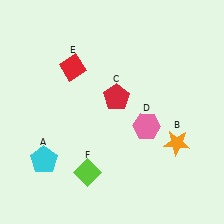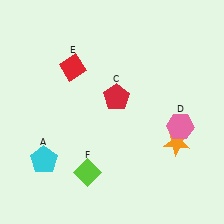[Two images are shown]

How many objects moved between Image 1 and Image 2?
1 object moved between the two images.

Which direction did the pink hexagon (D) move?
The pink hexagon (D) moved right.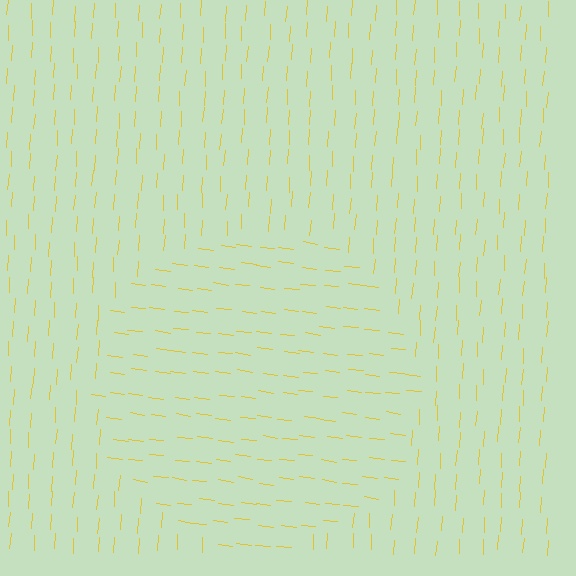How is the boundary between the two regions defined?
The boundary is defined purely by a change in line orientation (approximately 87 degrees difference). All lines are the same color and thickness.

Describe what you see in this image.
The image is filled with small yellow line segments. A circle region in the image has lines oriented differently from the surrounding lines, creating a visible texture boundary.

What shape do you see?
I see a circle.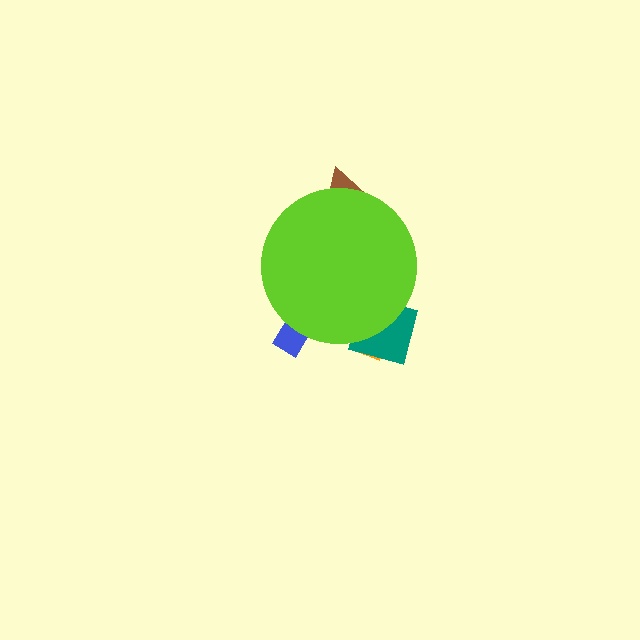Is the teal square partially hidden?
Yes, the teal square is partially hidden behind the lime circle.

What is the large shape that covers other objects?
A lime circle.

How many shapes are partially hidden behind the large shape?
5 shapes are partially hidden.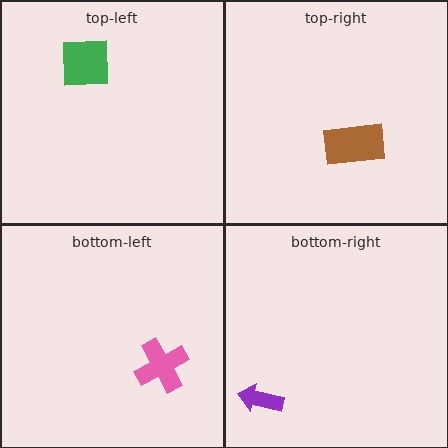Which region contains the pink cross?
The bottom-left region.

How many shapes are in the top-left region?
1.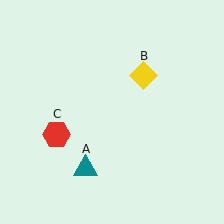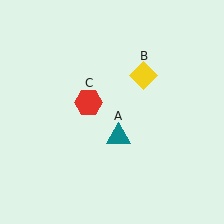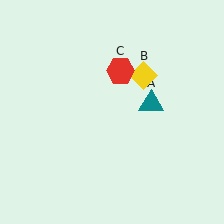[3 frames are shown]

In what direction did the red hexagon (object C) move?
The red hexagon (object C) moved up and to the right.